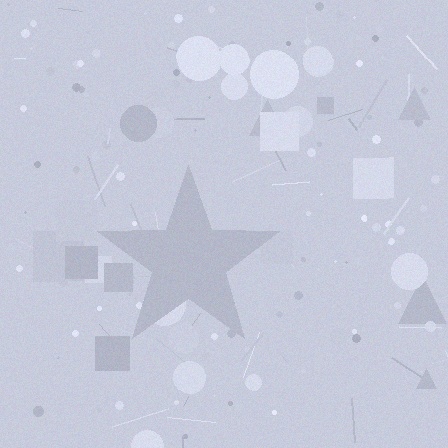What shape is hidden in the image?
A star is hidden in the image.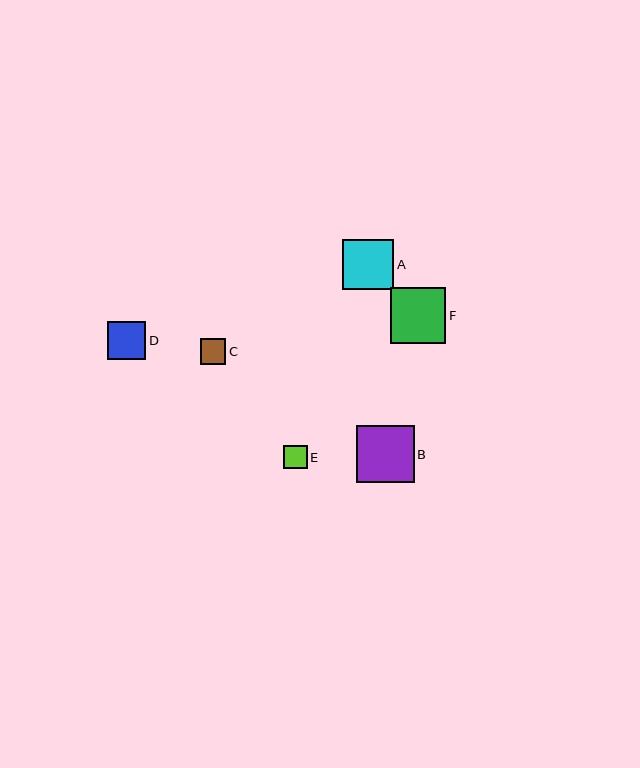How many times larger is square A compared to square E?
Square A is approximately 2.2 times the size of square E.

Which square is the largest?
Square B is the largest with a size of approximately 58 pixels.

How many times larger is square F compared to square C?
Square F is approximately 2.2 times the size of square C.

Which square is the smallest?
Square E is the smallest with a size of approximately 23 pixels.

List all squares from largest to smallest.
From largest to smallest: B, F, A, D, C, E.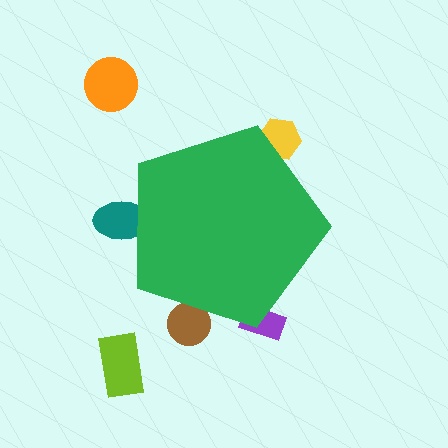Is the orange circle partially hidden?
No, the orange circle is fully visible.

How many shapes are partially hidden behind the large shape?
4 shapes are partially hidden.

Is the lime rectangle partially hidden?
No, the lime rectangle is fully visible.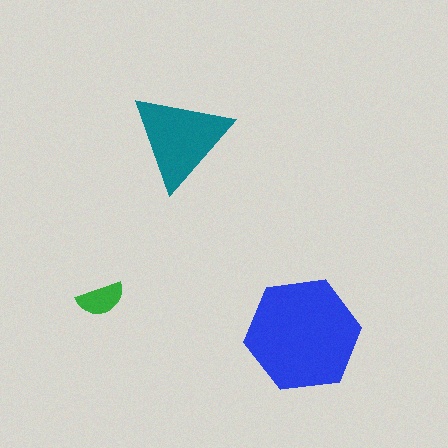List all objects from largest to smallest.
The blue hexagon, the teal triangle, the green semicircle.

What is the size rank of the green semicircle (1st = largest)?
3rd.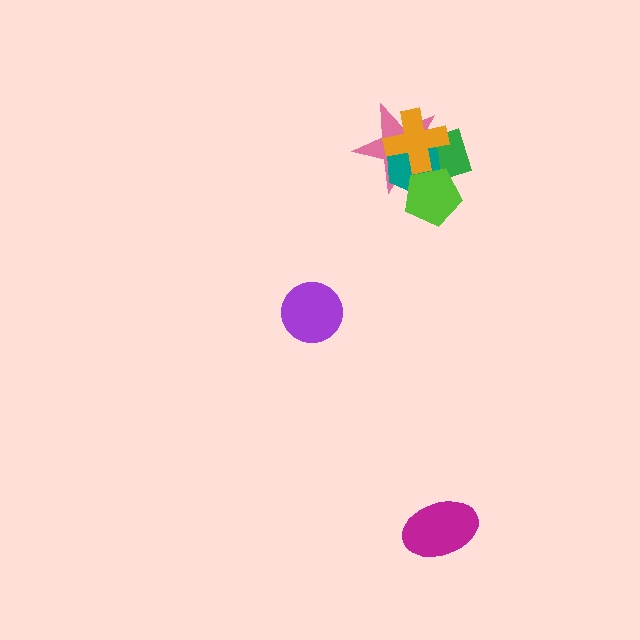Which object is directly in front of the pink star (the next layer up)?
The teal hexagon is directly in front of the pink star.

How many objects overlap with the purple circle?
0 objects overlap with the purple circle.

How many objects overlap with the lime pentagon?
3 objects overlap with the lime pentagon.